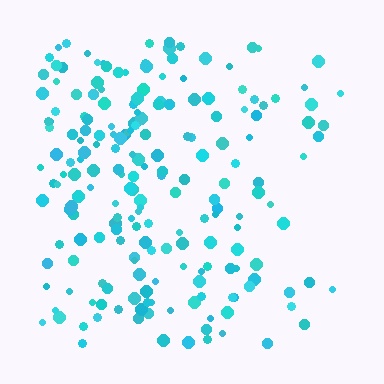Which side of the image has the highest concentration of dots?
The left.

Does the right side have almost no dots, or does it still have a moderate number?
Still a moderate number, just noticeably fewer than the left.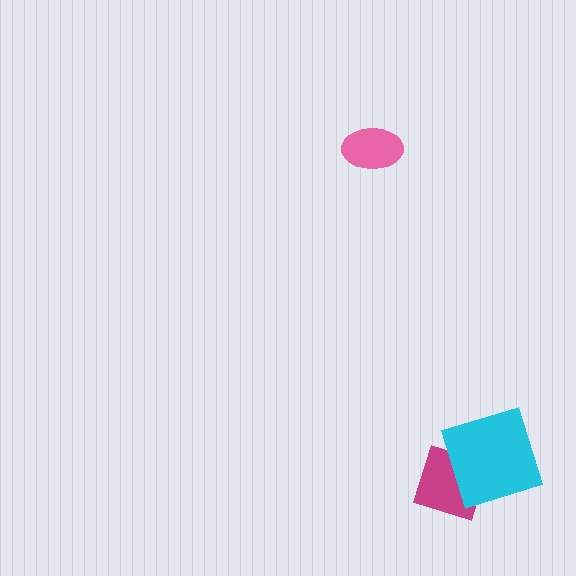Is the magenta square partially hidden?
Yes, it is partially covered by another shape.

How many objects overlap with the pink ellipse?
0 objects overlap with the pink ellipse.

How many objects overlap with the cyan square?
1 object overlaps with the cyan square.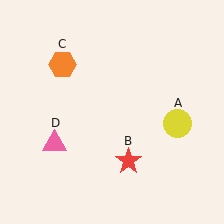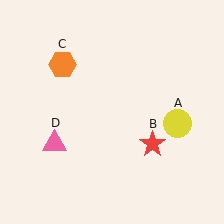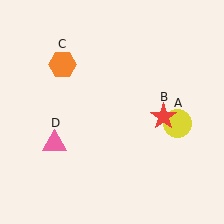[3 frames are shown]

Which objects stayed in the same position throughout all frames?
Yellow circle (object A) and orange hexagon (object C) and pink triangle (object D) remained stationary.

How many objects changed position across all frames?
1 object changed position: red star (object B).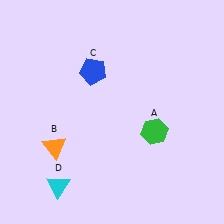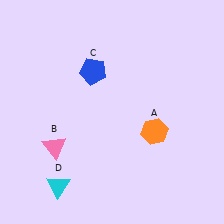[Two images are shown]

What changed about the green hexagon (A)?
In Image 1, A is green. In Image 2, it changed to orange.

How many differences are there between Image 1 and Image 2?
There are 2 differences between the two images.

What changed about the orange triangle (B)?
In Image 1, B is orange. In Image 2, it changed to pink.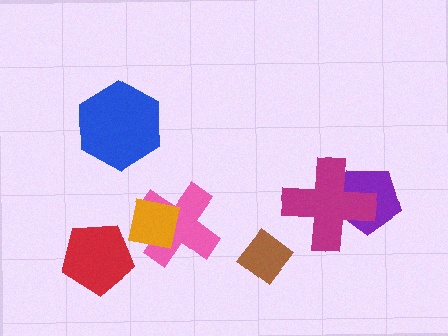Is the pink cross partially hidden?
Yes, it is partially covered by another shape.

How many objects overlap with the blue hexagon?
0 objects overlap with the blue hexagon.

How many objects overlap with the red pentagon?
0 objects overlap with the red pentagon.